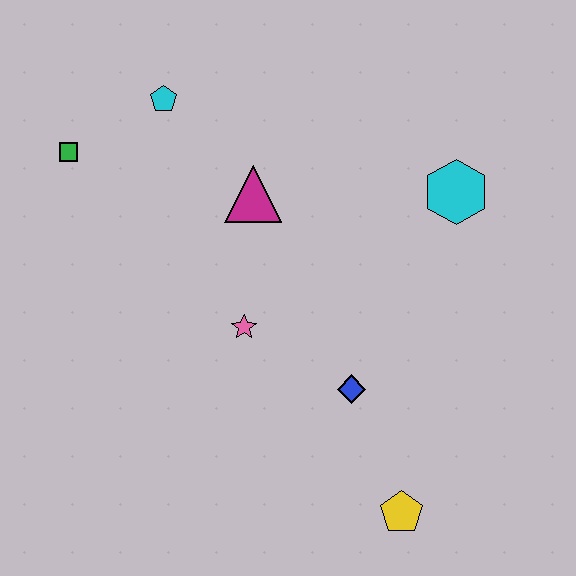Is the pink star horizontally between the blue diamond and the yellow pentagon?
No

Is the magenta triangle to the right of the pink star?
Yes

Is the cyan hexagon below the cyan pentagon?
Yes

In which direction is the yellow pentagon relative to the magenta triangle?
The yellow pentagon is below the magenta triangle.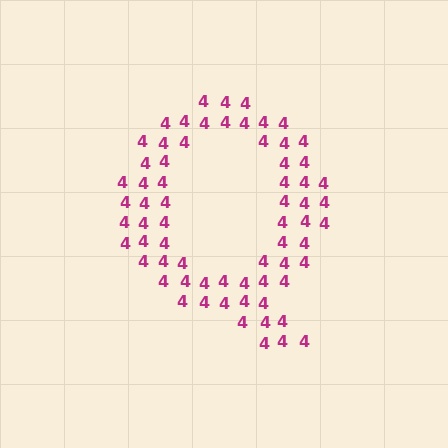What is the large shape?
The large shape is the letter Q.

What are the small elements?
The small elements are digit 4's.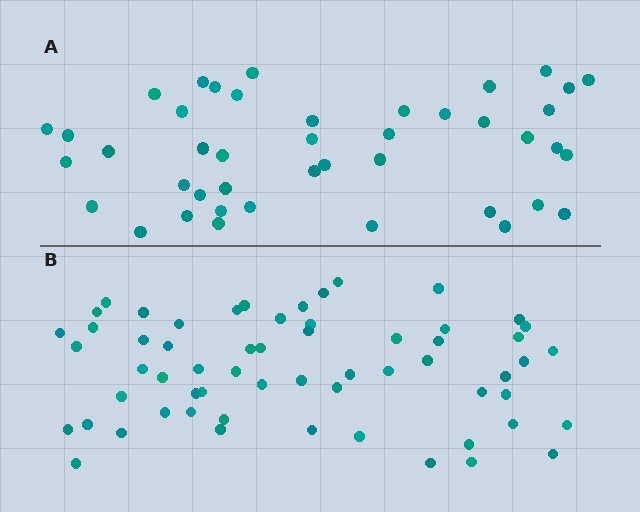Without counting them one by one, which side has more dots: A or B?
Region B (the bottom region) has more dots.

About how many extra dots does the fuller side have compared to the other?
Region B has approximately 15 more dots than region A.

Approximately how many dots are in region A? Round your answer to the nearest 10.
About 40 dots. (The exact count is 43, which rounds to 40.)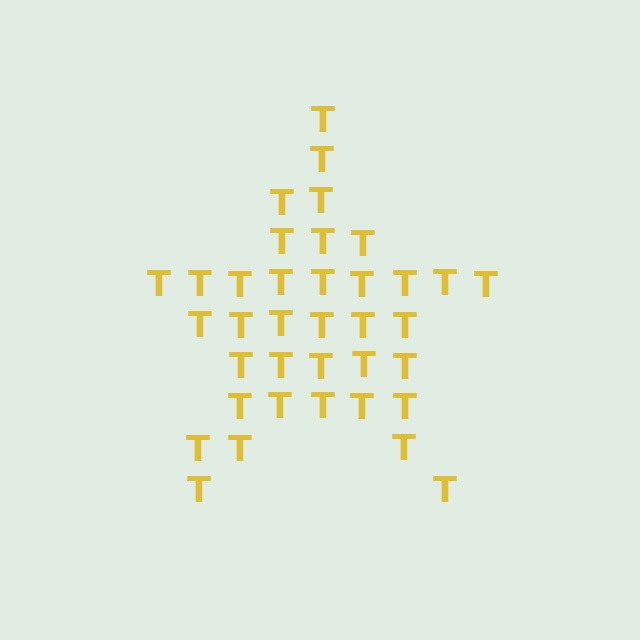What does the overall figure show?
The overall figure shows a star.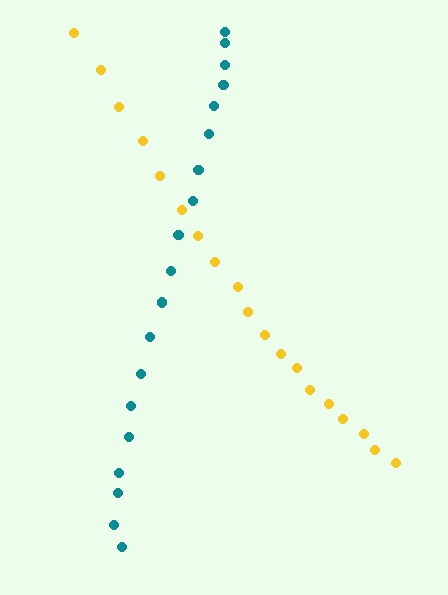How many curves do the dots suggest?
There are 2 distinct paths.